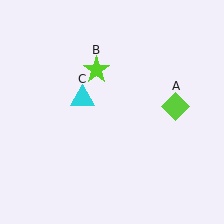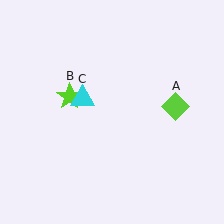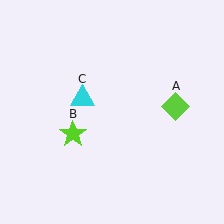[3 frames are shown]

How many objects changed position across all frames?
1 object changed position: lime star (object B).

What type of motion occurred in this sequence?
The lime star (object B) rotated counterclockwise around the center of the scene.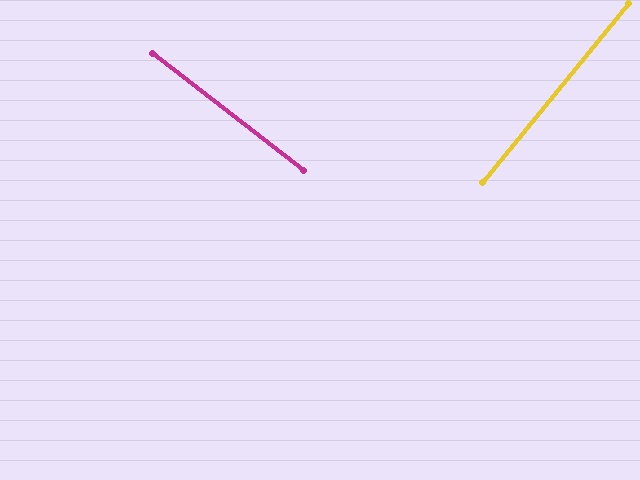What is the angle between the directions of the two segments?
Approximately 88 degrees.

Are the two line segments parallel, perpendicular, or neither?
Perpendicular — they meet at approximately 88°.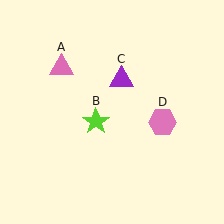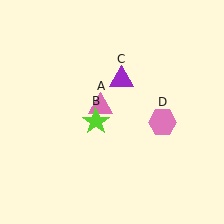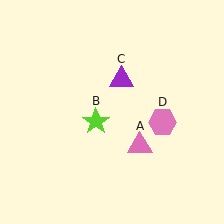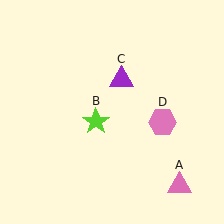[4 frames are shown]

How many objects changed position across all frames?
1 object changed position: pink triangle (object A).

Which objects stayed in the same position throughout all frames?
Lime star (object B) and purple triangle (object C) and pink hexagon (object D) remained stationary.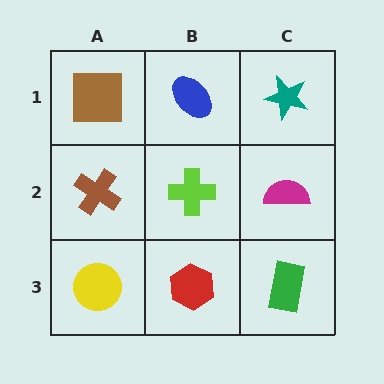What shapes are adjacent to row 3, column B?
A lime cross (row 2, column B), a yellow circle (row 3, column A), a green rectangle (row 3, column C).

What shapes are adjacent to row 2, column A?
A brown square (row 1, column A), a yellow circle (row 3, column A), a lime cross (row 2, column B).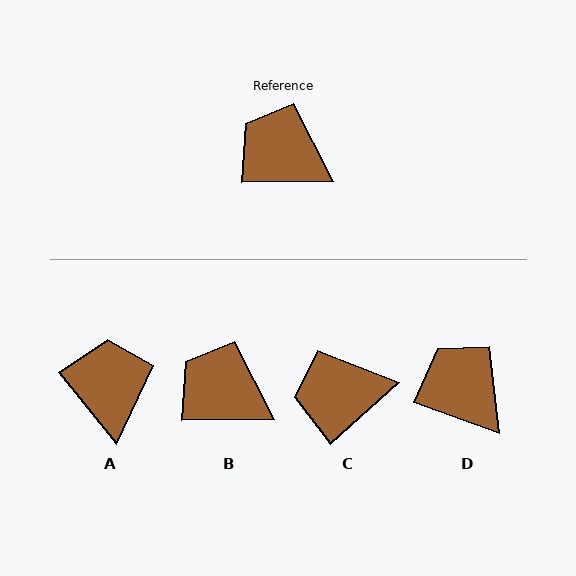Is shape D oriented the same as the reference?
No, it is off by about 21 degrees.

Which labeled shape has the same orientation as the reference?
B.